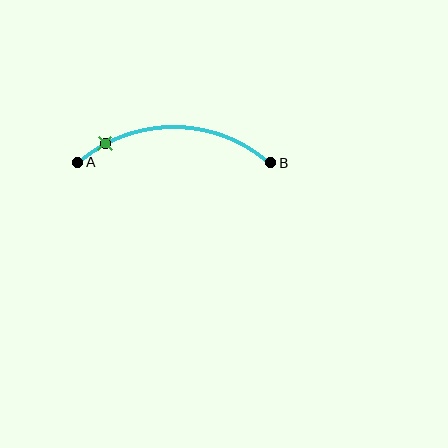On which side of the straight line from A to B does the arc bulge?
The arc bulges above the straight line connecting A and B.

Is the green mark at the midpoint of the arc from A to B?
No. The green mark lies on the arc but is closer to endpoint A. The arc midpoint would be at the point on the curve equidistant along the arc from both A and B.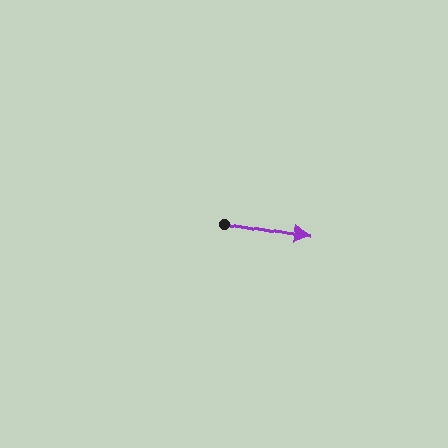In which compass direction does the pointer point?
East.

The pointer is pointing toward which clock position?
Roughly 3 o'clock.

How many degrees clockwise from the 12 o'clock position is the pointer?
Approximately 100 degrees.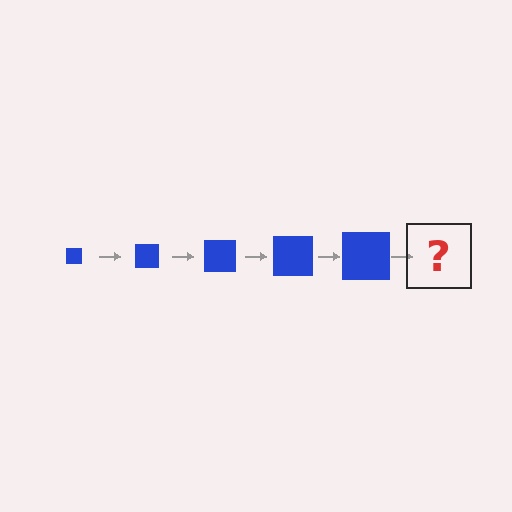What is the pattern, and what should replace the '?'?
The pattern is that the square gets progressively larger each step. The '?' should be a blue square, larger than the previous one.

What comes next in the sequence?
The next element should be a blue square, larger than the previous one.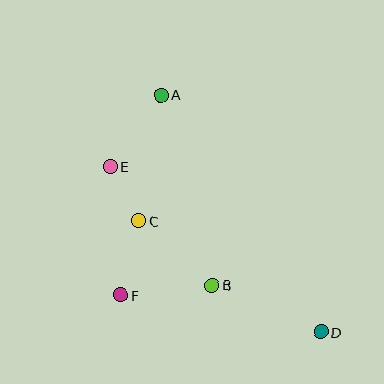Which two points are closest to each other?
Points C and E are closest to each other.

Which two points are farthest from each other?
Points A and D are farthest from each other.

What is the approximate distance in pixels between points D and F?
The distance between D and F is approximately 203 pixels.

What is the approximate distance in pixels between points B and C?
The distance between B and C is approximately 97 pixels.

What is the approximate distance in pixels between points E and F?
The distance between E and F is approximately 129 pixels.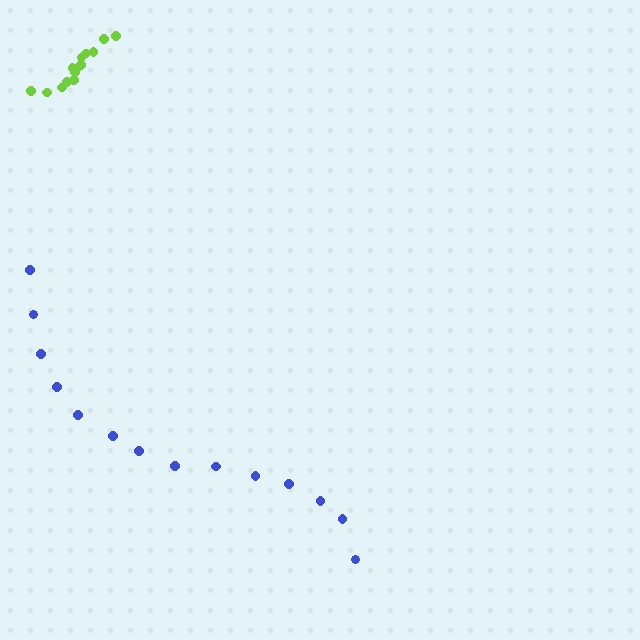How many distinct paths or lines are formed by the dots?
There are 2 distinct paths.